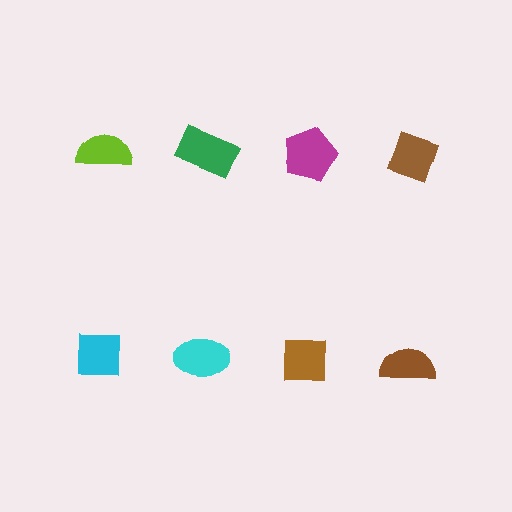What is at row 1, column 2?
A green rectangle.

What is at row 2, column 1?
A cyan square.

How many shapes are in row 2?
4 shapes.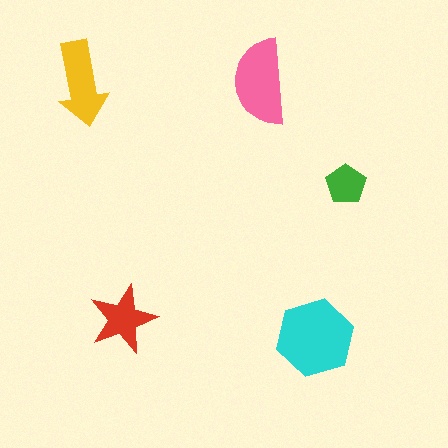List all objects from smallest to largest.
The green pentagon, the red star, the yellow arrow, the pink semicircle, the cyan hexagon.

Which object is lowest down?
The cyan hexagon is bottommost.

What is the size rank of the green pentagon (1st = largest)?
5th.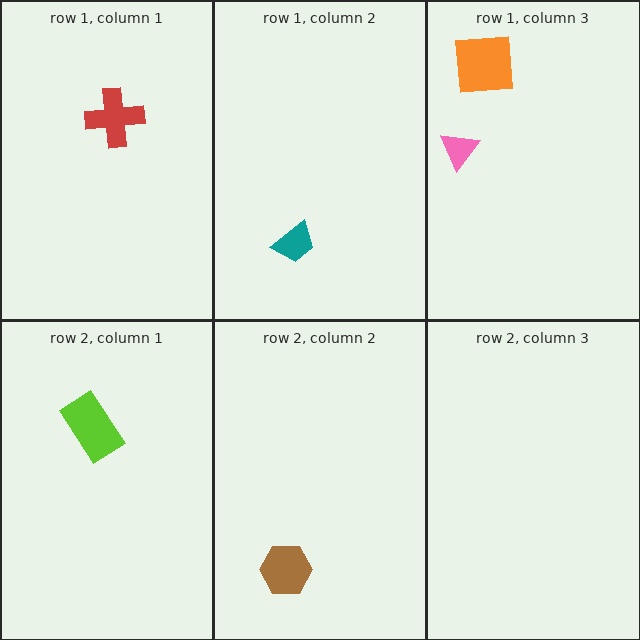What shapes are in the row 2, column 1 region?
The lime rectangle.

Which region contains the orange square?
The row 1, column 3 region.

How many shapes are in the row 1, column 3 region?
2.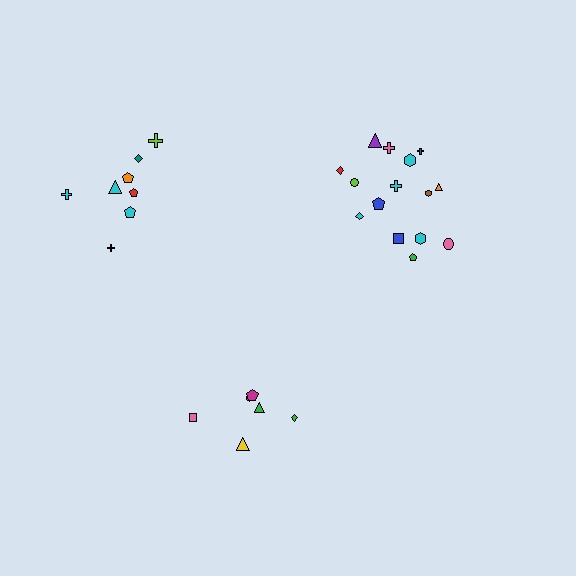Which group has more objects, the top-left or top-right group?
The top-right group.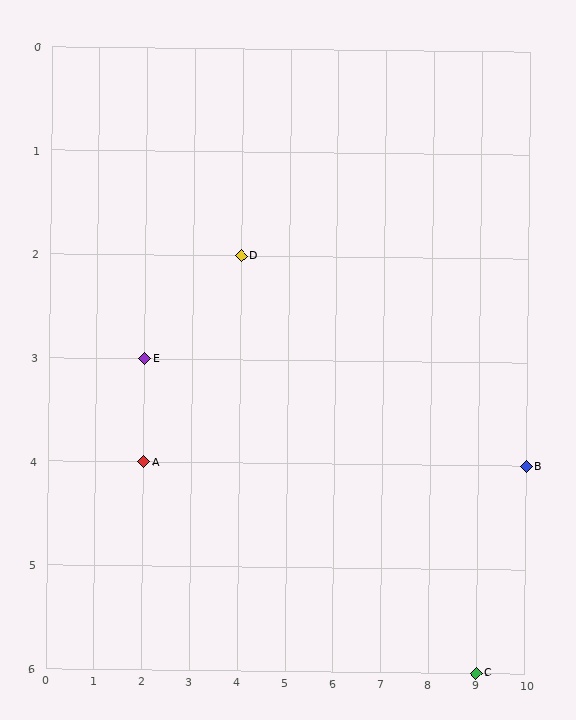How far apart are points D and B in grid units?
Points D and B are 6 columns and 2 rows apart (about 6.3 grid units diagonally).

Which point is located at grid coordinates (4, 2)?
Point D is at (4, 2).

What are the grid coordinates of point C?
Point C is at grid coordinates (9, 6).